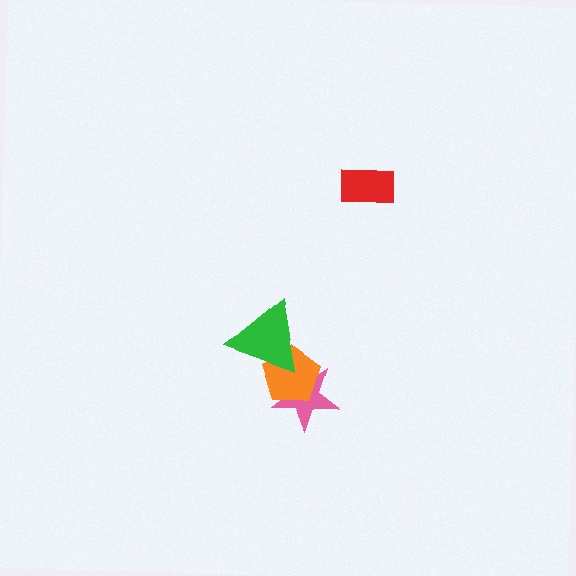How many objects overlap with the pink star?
2 objects overlap with the pink star.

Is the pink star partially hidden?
Yes, it is partially covered by another shape.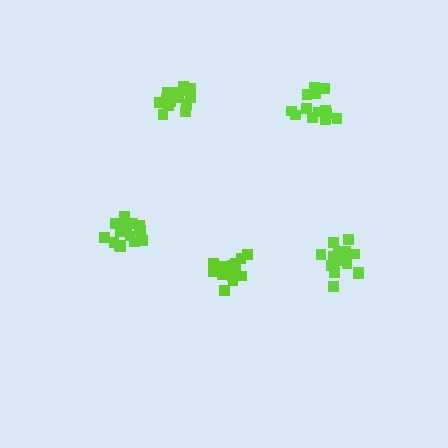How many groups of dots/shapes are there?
There are 5 groups.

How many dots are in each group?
Group 1: 15 dots, Group 2: 13 dots, Group 3: 16 dots, Group 4: 16 dots, Group 5: 17 dots (77 total).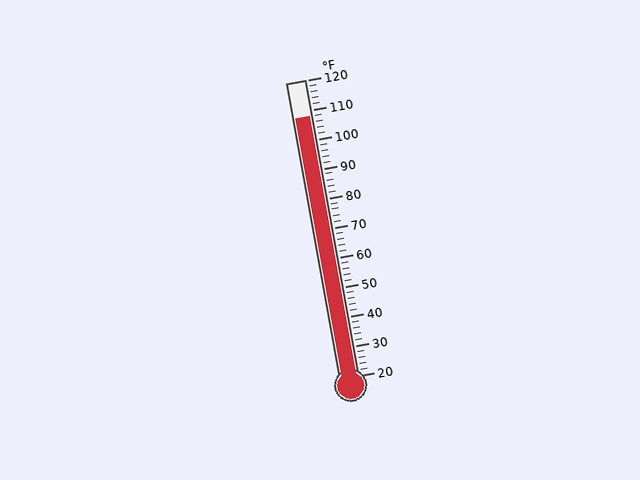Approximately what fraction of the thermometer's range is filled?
The thermometer is filled to approximately 90% of its range.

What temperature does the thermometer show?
The thermometer shows approximately 108°F.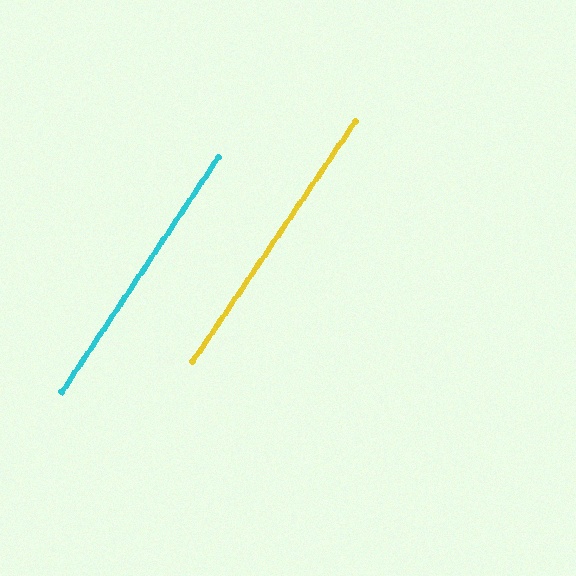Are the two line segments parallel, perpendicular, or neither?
Parallel — their directions differ by only 0.4°.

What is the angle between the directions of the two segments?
Approximately 0 degrees.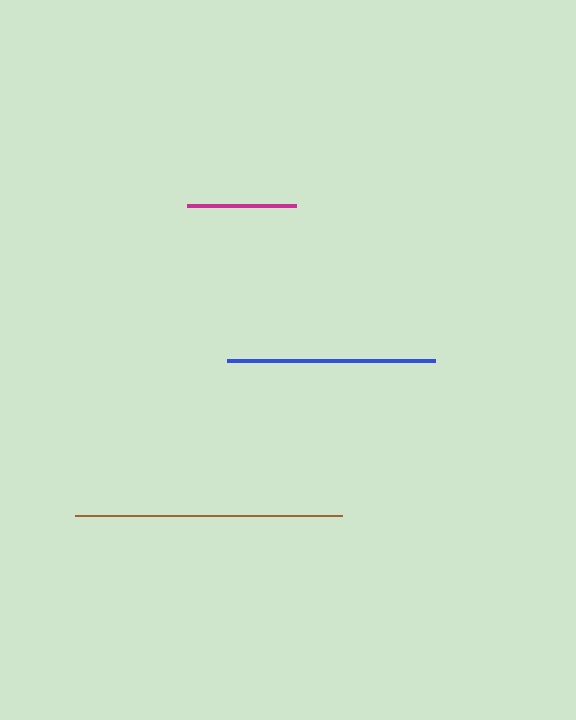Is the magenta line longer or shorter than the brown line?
The brown line is longer than the magenta line.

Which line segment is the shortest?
The magenta line is the shortest at approximately 110 pixels.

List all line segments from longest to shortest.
From longest to shortest: brown, blue, magenta.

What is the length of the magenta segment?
The magenta segment is approximately 110 pixels long.